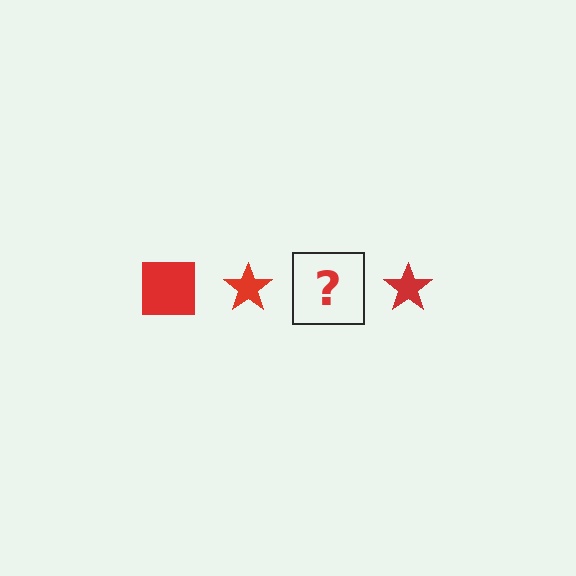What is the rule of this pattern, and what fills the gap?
The rule is that the pattern cycles through square, star shapes in red. The gap should be filled with a red square.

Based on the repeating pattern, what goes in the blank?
The blank should be a red square.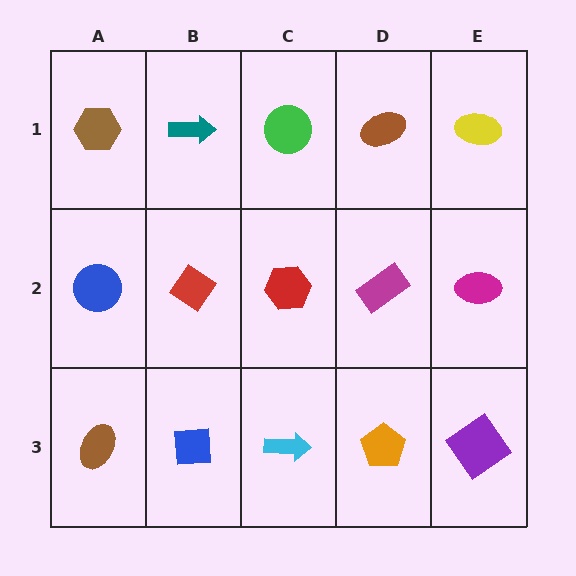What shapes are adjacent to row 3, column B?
A red diamond (row 2, column B), a brown ellipse (row 3, column A), a cyan arrow (row 3, column C).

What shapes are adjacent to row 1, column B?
A red diamond (row 2, column B), a brown hexagon (row 1, column A), a green circle (row 1, column C).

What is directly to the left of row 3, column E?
An orange pentagon.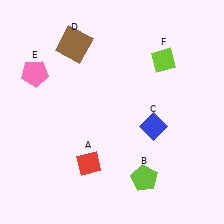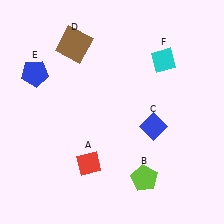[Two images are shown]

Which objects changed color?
E changed from pink to blue. F changed from lime to cyan.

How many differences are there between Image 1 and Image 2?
There are 2 differences between the two images.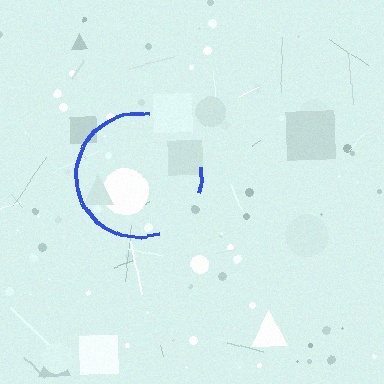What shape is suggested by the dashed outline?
The dashed outline suggests a circle.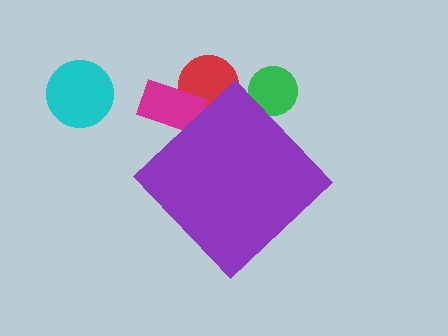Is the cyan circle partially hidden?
No, the cyan circle is fully visible.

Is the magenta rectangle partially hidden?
Yes, the magenta rectangle is partially hidden behind the purple diamond.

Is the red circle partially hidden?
Yes, the red circle is partially hidden behind the purple diamond.